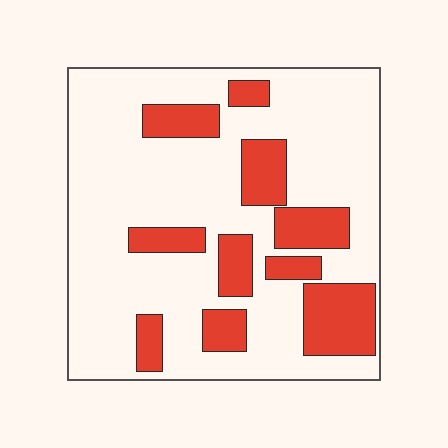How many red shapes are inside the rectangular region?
10.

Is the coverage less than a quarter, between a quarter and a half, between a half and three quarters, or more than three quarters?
Less than a quarter.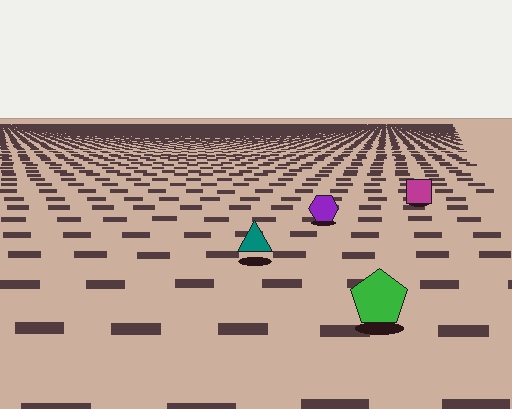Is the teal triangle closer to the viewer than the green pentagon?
No. The green pentagon is closer — you can tell from the texture gradient: the ground texture is coarser near it.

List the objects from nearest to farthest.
From nearest to farthest: the green pentagon, the teal triangle, the purple hexagon, the magenta square.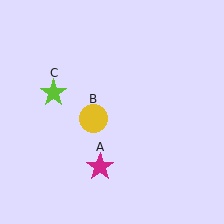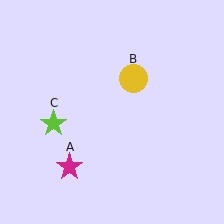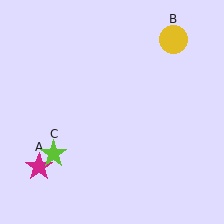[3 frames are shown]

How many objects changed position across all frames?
3 objects changed position: magenta star (object A), yellow circle (object B), lime star (object C).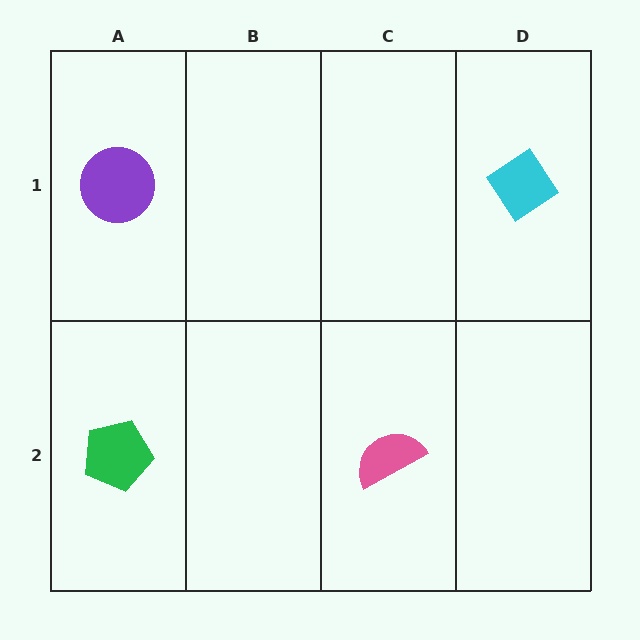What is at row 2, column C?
A pink semicircle.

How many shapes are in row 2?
2 shapes.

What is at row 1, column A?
A purple circle.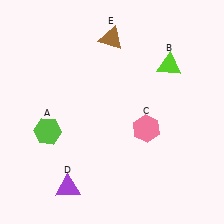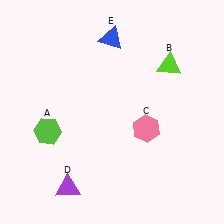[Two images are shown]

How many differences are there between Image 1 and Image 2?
There is 1 difference between the two images.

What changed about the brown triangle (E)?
In Image 1, E is brown. In Image 2, it changed to blue.